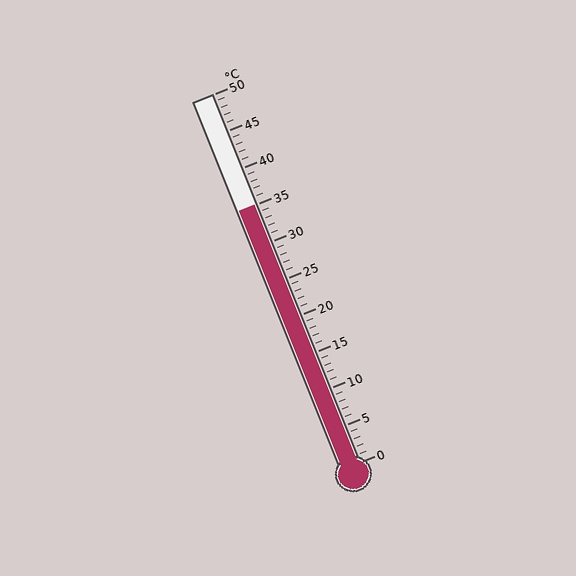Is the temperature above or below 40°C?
The temperature is below 40°C.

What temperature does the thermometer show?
The thermometer shows approximately 35°C.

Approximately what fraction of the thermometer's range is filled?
The thermometer is filled to approximately 70% of its range.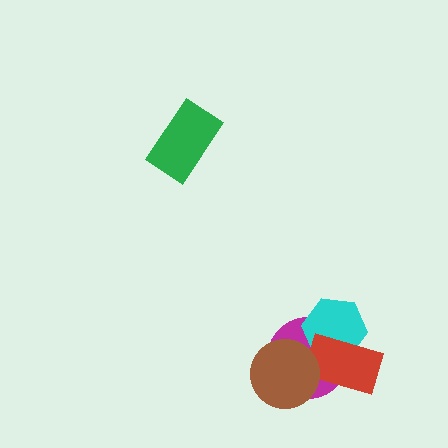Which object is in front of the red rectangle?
The brown circle is in front of the red rectangle.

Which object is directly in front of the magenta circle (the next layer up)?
The cyan hexagon is directly in front of the magenta circle.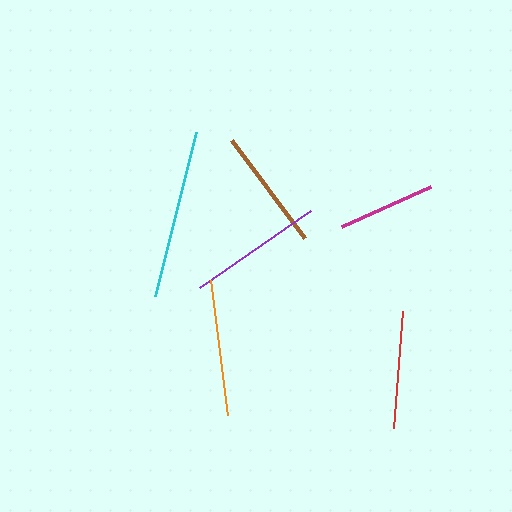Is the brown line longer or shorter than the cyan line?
The cyan line is longer than the brown line.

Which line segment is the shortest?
The magenta line is the shortest at approximately 97 pixels.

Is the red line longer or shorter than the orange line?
The orange line is longer than the red line.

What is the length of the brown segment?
The brown segment is approximately 122 pixels long.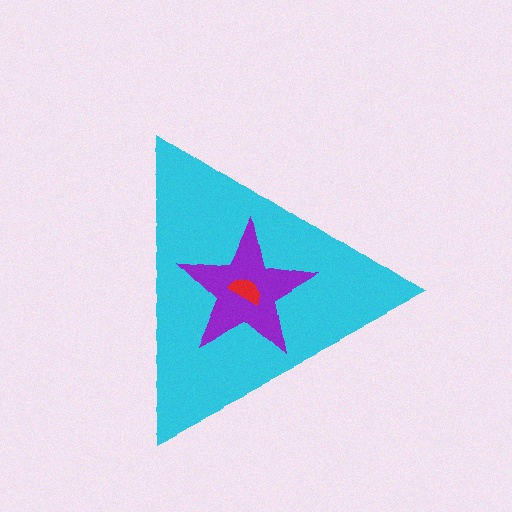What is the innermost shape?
The red semicircle.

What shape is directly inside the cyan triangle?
The purple star.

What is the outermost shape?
The cyan triangle.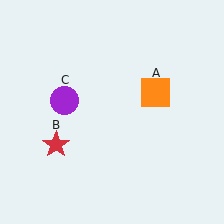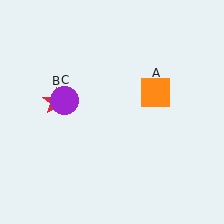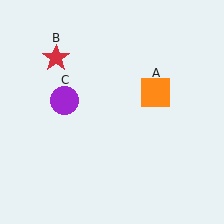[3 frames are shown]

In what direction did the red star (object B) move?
The red star (object B) moved up.